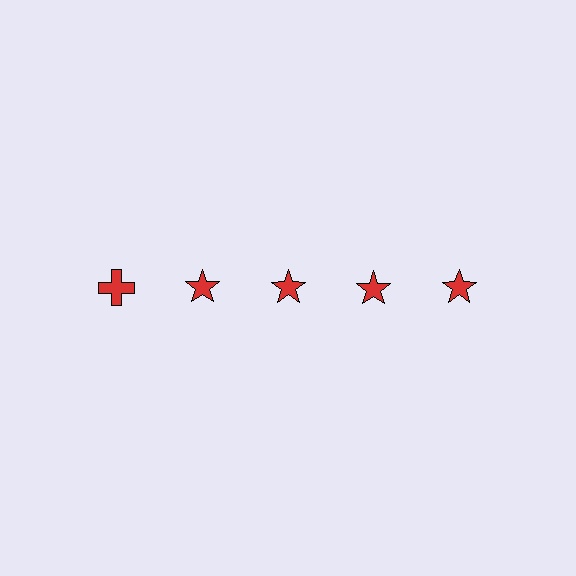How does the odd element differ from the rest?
It has a different shape: cross instead of star.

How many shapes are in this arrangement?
There are 5 shapes arranged in a grid pattern.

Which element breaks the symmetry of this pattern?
The red cross in the top row, leftmost column breaks the symmetry. All other shapes are red stars.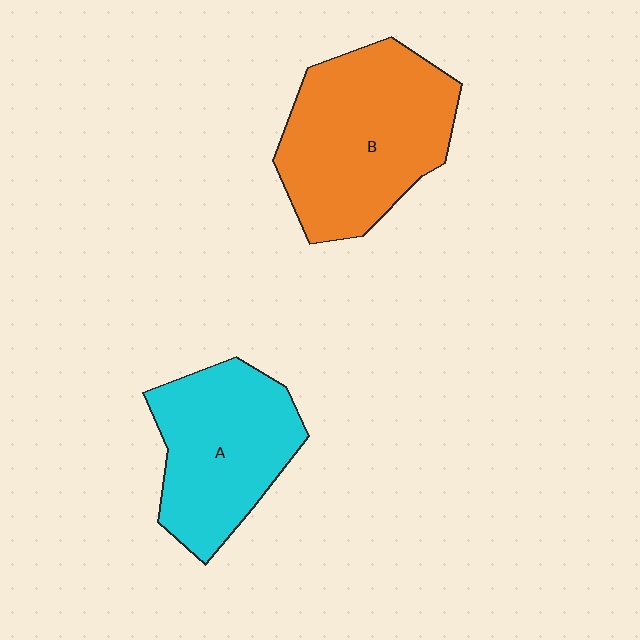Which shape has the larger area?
Shape B (orange).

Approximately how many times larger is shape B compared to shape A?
Approximately 1.3 times.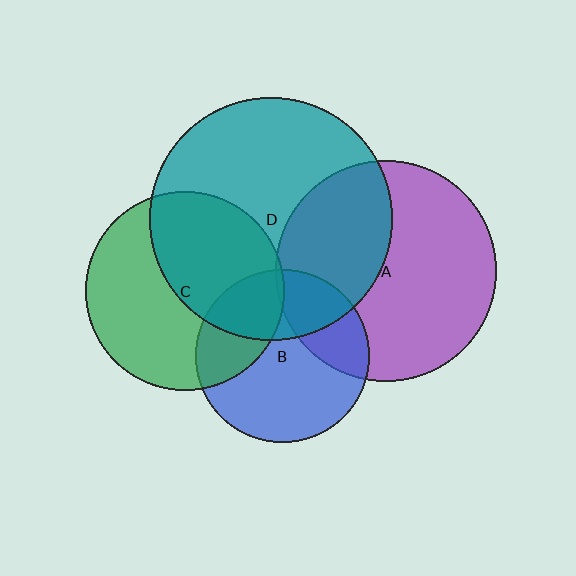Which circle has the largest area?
Circle D (teal).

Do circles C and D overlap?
Yes.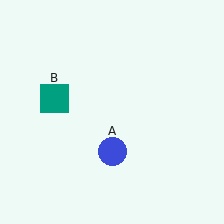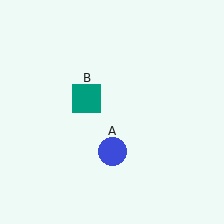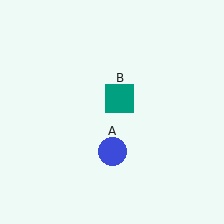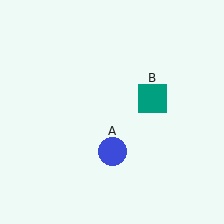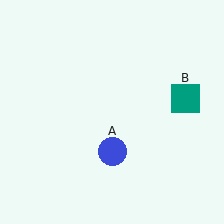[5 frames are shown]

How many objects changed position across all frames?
1 object changed position: teal square (object B).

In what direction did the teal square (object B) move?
The teal square (object B) moved right.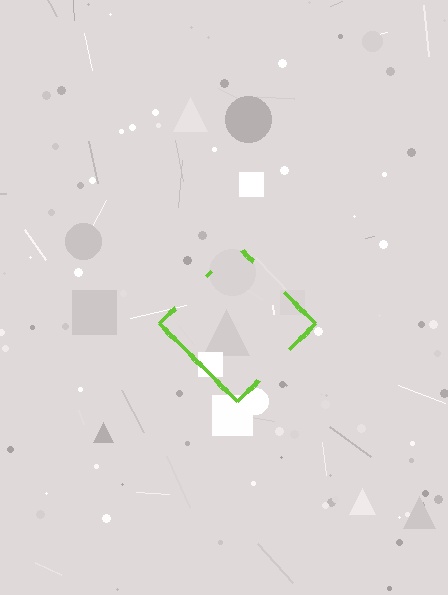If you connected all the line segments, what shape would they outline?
They would outline a diamond.